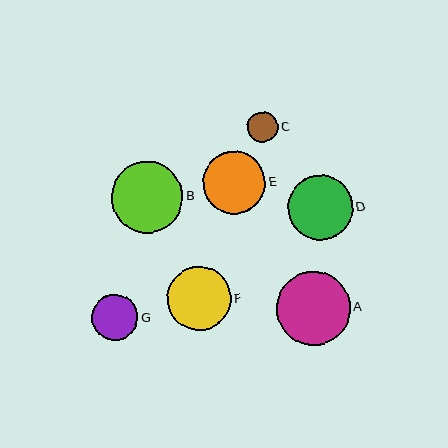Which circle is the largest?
Circle A is the largest with a size of approximately 74 pixels.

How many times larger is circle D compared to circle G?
Circle D is approximately 1.4 times the size of circle G.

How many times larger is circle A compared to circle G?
Circle A is approximately 1.6 times the size of circle G.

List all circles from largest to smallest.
From largest to smallest: A, B, D, F, E, G, C.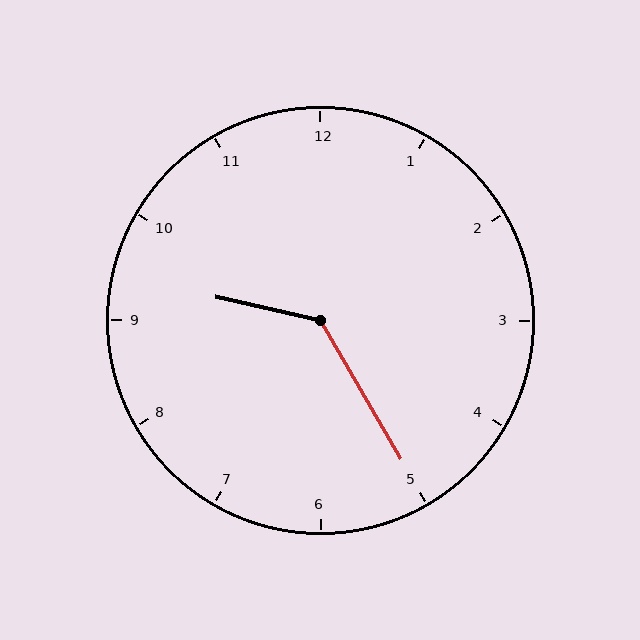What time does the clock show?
9:25.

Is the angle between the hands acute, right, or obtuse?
It is obtuse.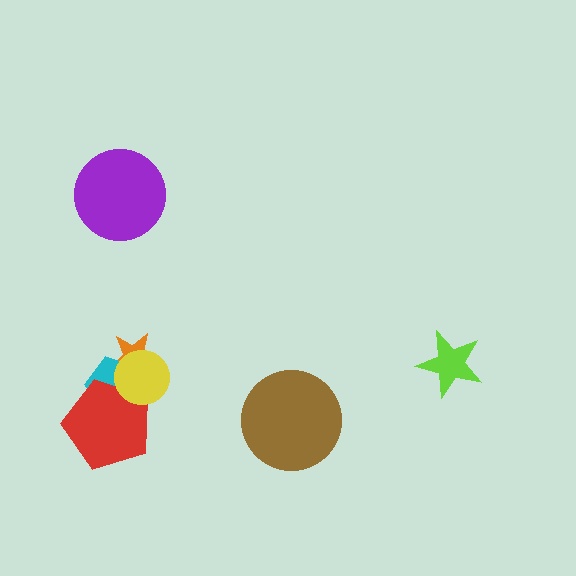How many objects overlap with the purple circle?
0 objects overlap with the purple circle.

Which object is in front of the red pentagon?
The yellow circle is in front of the red pentagon.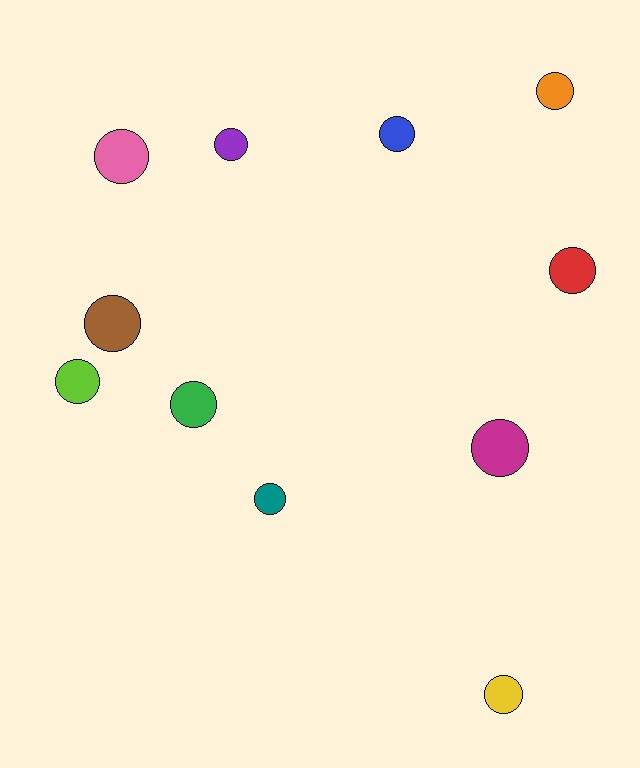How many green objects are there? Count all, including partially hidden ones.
There is 1 green object.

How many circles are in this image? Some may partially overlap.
There are 11 circles.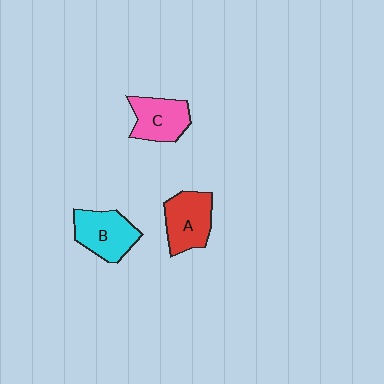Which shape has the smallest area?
Shape C (pink).